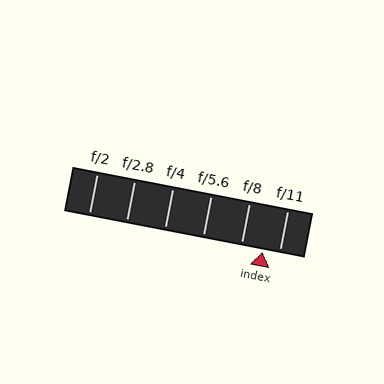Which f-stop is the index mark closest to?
The index mark is closest to f/11.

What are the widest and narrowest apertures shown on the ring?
The widest aperture shown is f/2 and the narrowest is f/11.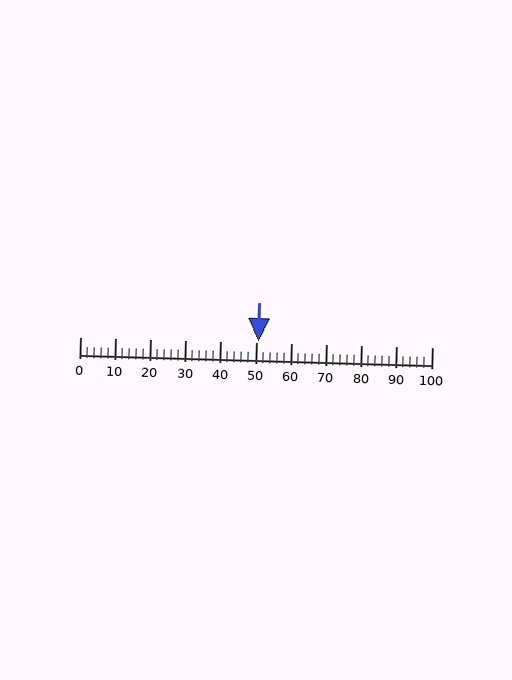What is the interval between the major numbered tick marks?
The major tick marks are spaced 10 units apart.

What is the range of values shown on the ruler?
The ruler shows values from 0 to 100.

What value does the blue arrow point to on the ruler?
The blue arrow points to approximately 51.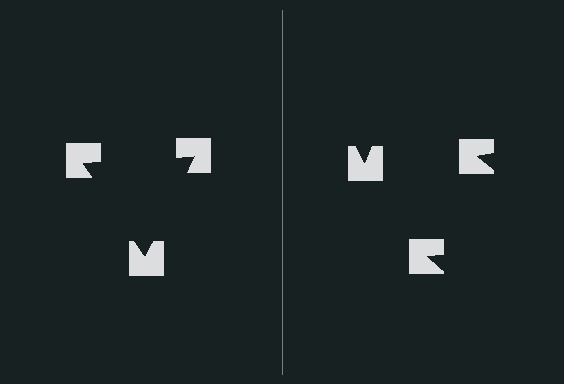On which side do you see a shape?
An illusory triangle appears on the left side. On the right side the wedge cuts are rotated, so no coherent shape forms.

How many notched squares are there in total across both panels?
6 — 3 on each side.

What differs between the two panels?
The notched squares are positioned identically on both sides; only the wedge orientations differ. On the left they align to a triangle; on the right they are misaligned.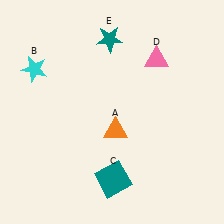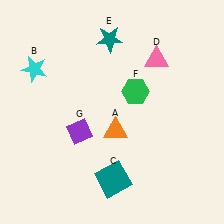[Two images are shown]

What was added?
A green hexagon (F), a purple diamond (G) were added in Image 2.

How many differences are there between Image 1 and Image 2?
There are 2 differences between the two images.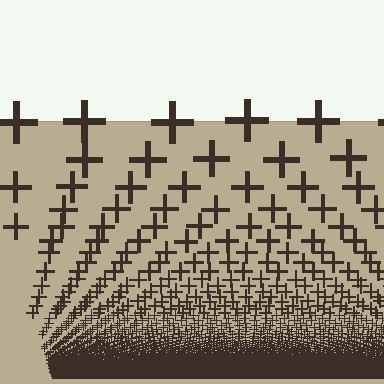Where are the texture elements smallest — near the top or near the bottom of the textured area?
Near the bottom.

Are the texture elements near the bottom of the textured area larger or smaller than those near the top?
Smaller. The gradient is inverted — elements near the bottom are smaller and denser.